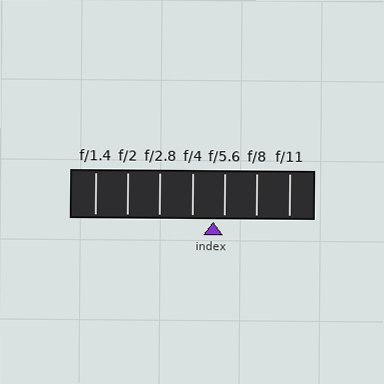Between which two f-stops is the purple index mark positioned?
The index mark is between f/4 and f/5.6.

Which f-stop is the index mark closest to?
The index mark is closest to f/5.6.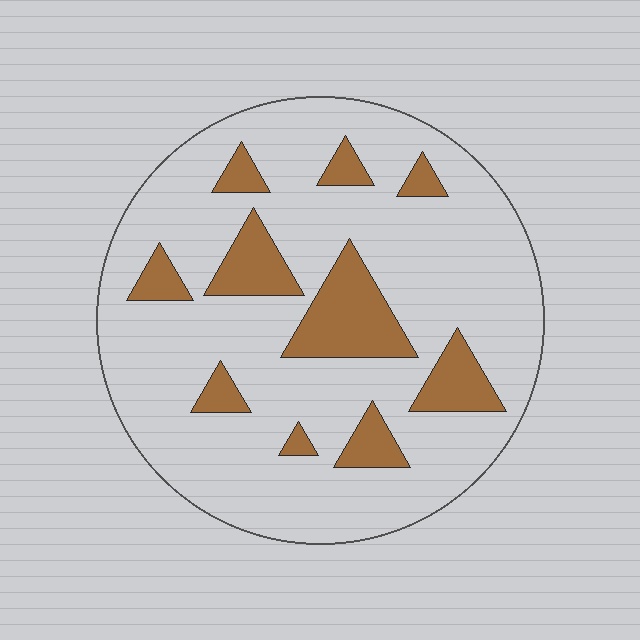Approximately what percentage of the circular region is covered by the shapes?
Approximately 20%.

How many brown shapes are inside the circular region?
10.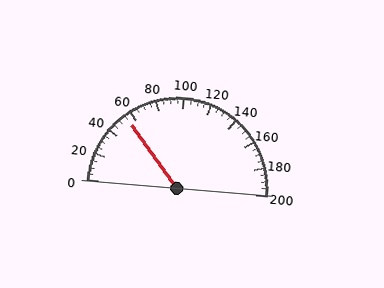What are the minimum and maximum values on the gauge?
The gauge ranges from 0 to 200.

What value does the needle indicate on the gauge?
The needle indicates approximately 55.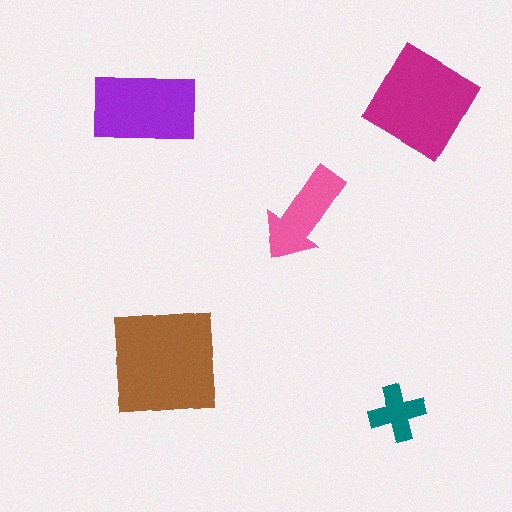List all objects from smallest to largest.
The teal cross, the pink arrow, the purple rectangle, the magenta diamond, the brown square.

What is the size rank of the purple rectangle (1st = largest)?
3rd.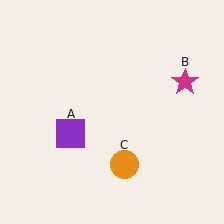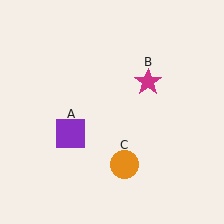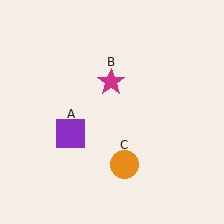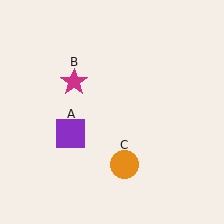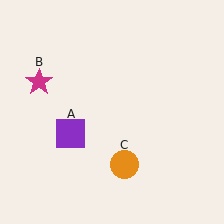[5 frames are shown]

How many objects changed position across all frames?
1 object changed position: magenta star (object B).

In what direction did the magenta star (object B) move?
The magenta star (object B) moved left.